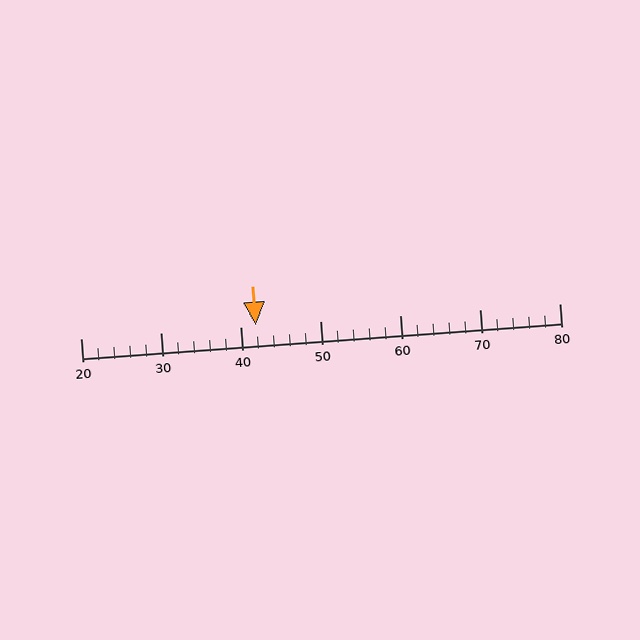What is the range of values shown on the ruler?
The ruler shows values from 20 to 80.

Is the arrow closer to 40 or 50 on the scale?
The arrow is closer to 40.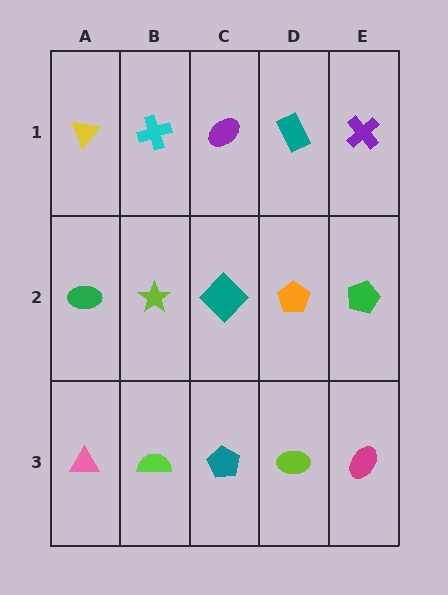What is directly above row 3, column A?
A green ellipse.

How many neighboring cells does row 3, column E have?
2.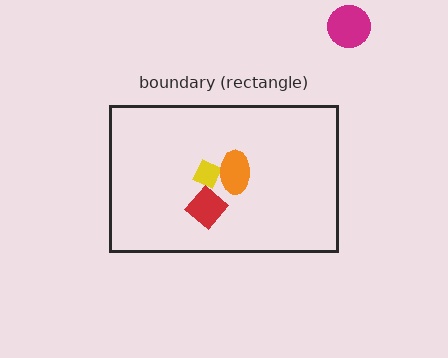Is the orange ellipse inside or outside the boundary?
Inside.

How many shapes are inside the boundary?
3 inside, 1 outside.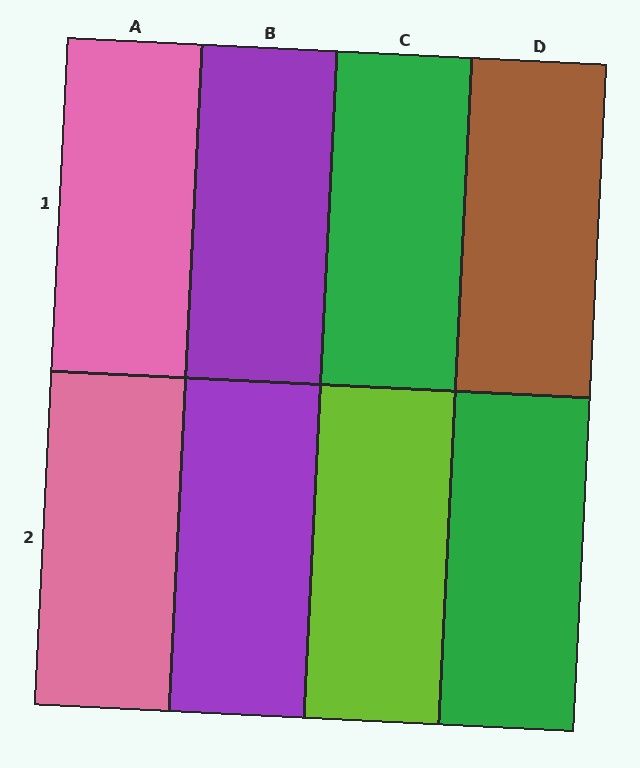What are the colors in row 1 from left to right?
Pink, purple, green, brown.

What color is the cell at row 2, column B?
Purple.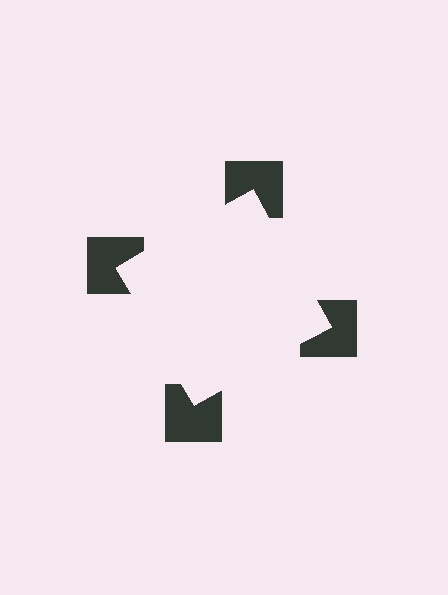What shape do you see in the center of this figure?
An illusory square — its edges are inferred from the aligned wedge cuts in the notched squares, not physically drawn.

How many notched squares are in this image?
There are 4 — one at each vertex of the illusory square.